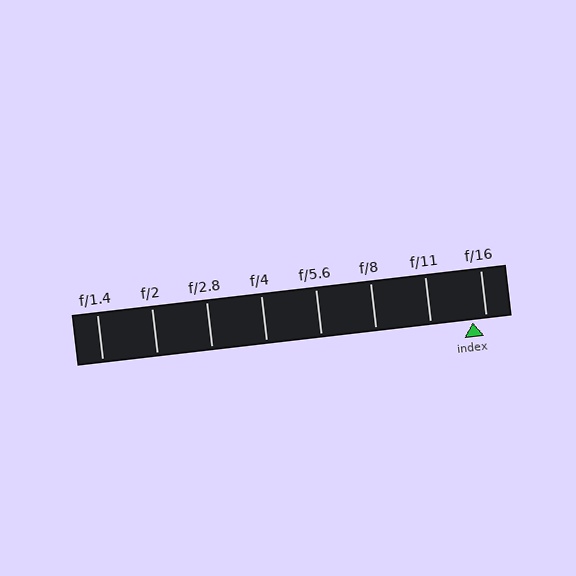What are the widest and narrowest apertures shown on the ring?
The widest aperture shown is f/1.4 and the narrowest is f/16.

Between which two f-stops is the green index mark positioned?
The index mark is between f/11 and f/16.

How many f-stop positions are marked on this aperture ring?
There are 8 f-stop positions marked.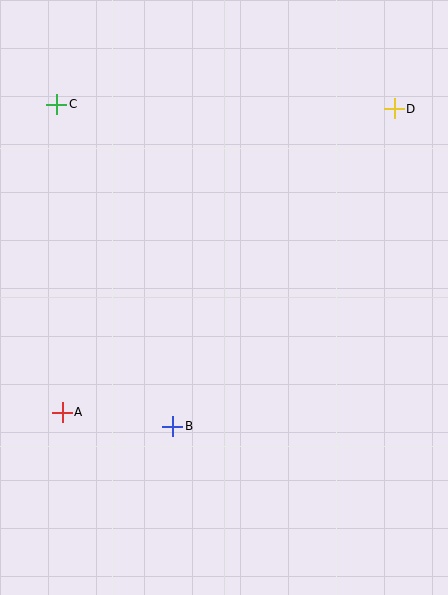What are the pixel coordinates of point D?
Point D is at (394, 109).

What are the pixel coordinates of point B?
Point B is at (173, 426).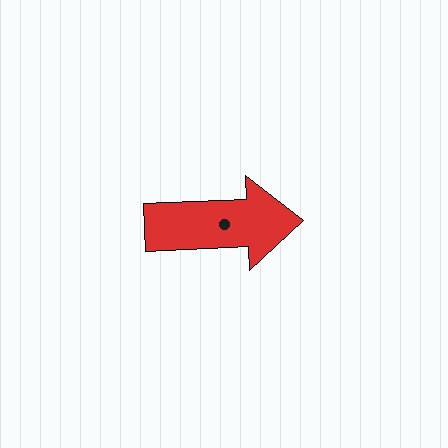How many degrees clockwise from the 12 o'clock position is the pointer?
Approximately 88 degrees.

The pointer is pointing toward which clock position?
Roughly 3 o'clock.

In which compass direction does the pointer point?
East.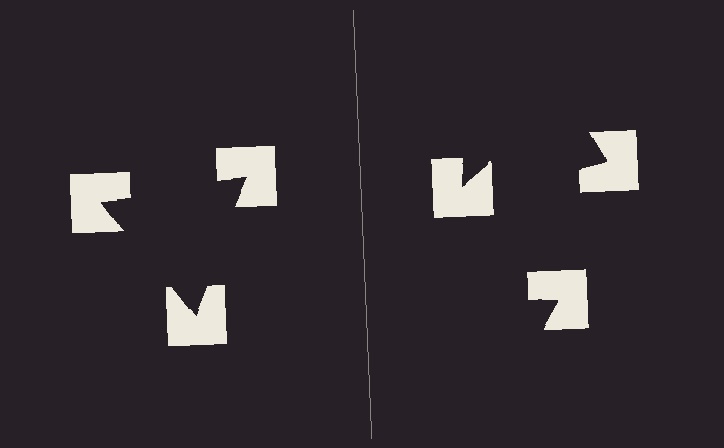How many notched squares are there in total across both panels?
6 — 3 on each side.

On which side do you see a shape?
An illusory triangle appears on the left side. On the right side the wedge cuts are rotated, so no coherent shape forms.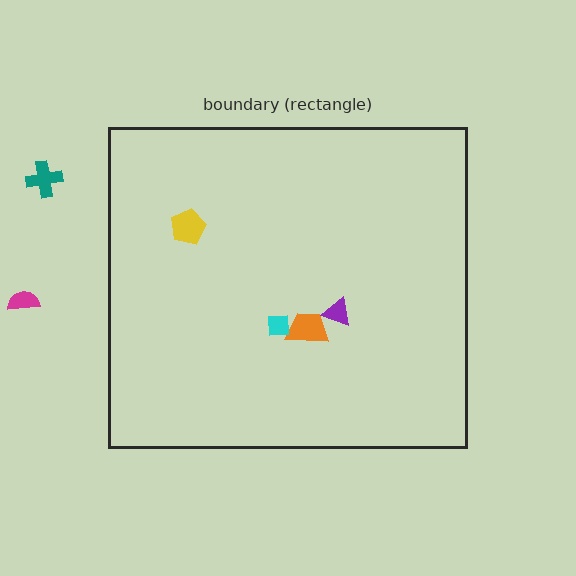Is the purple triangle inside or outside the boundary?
Inside.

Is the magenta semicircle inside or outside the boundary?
Outside.